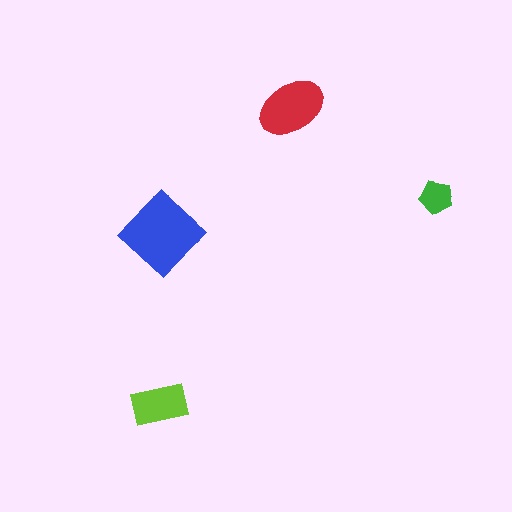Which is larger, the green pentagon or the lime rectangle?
The lime rectangle.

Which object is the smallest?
The green pentagon.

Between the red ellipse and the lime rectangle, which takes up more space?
The red ellipse.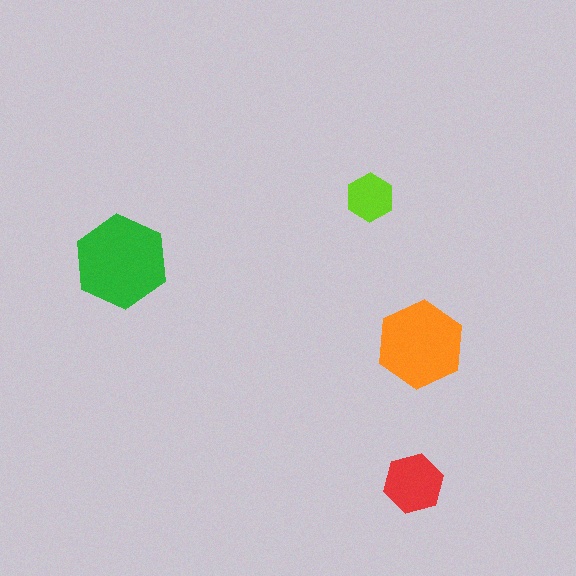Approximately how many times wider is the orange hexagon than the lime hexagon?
About 2 times wider.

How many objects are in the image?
There are 4 objects in the image.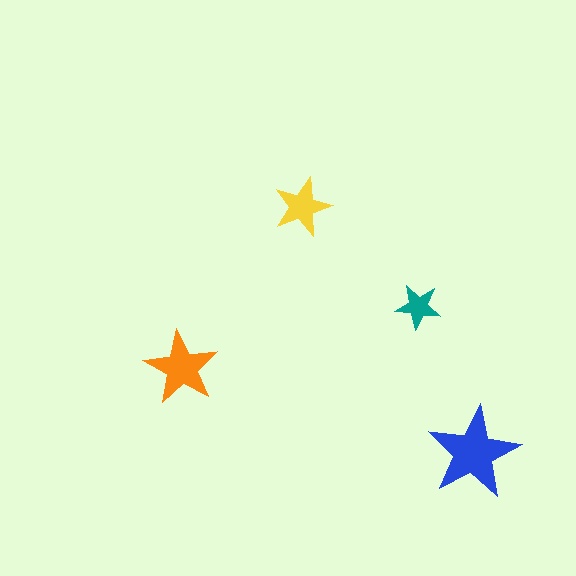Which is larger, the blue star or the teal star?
The blue one.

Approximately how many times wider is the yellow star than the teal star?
About 1.5 times wider.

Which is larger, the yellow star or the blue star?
The blue one.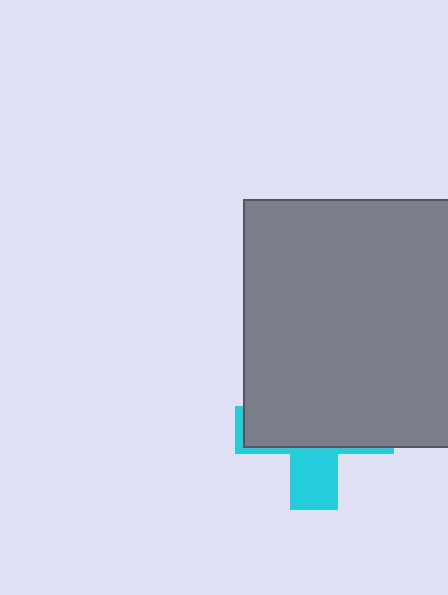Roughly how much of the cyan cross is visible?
A small part of it is visible (roughly 31%).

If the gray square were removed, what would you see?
You would see the complete cyan cross.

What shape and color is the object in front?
The object in front is a gray square.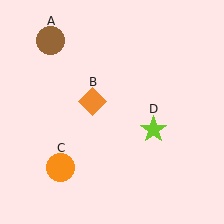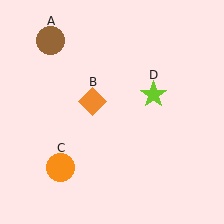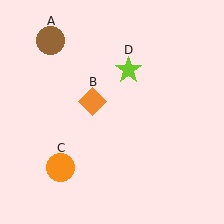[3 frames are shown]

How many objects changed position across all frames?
1 object changed position: lime star (object D).